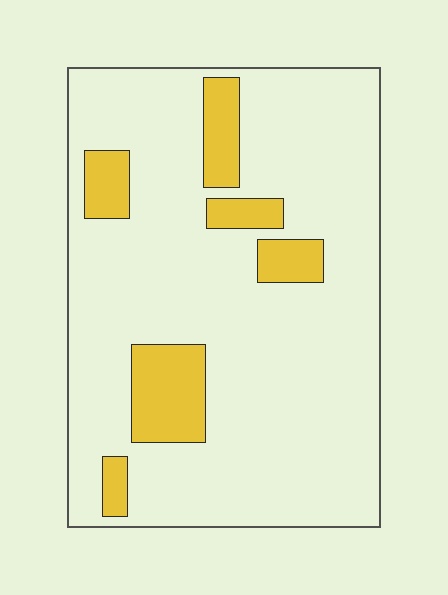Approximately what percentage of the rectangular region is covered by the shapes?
Approximately 15%.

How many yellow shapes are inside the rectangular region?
6.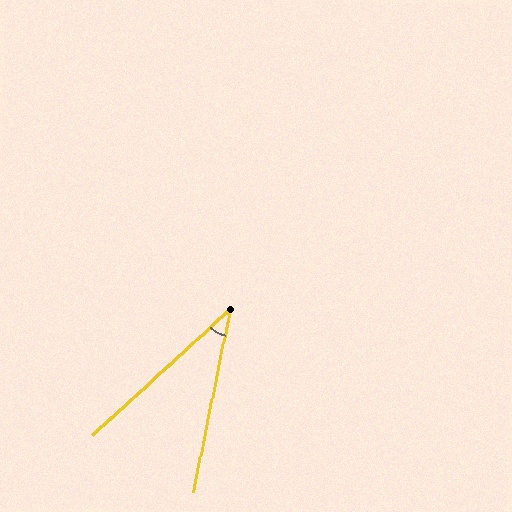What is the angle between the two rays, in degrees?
Approximately 36 degrees.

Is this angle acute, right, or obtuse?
It is acute.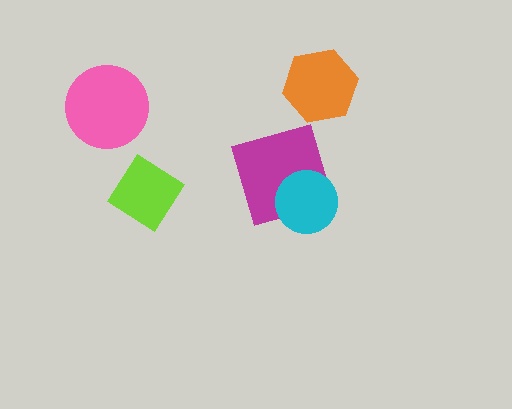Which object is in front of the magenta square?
The cyan circle is in front of the magenta square.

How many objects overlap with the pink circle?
0 objects overlap with the pink circle.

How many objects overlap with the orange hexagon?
0 objects overlap with the orange hexagon.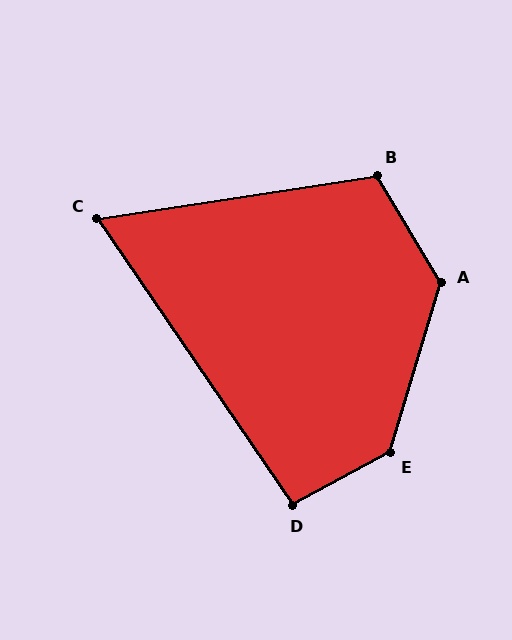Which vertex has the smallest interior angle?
C, at approximately 65 degrees.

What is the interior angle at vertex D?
Approximately 96 degrees (obtuse).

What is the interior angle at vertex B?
Approximately 112 degrees (obtuse).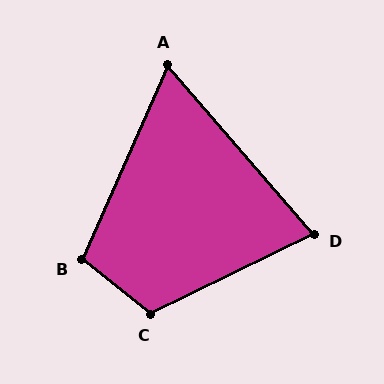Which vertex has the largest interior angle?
C, at approximately 115 degrees.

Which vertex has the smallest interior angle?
A, at approximately 65 degrees.